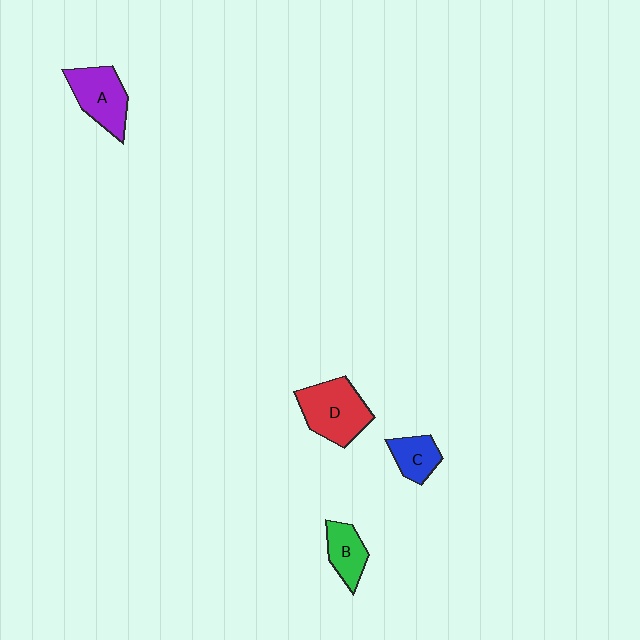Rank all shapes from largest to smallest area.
From largest to smallest: D (red), A (purple), B (green), C (blue).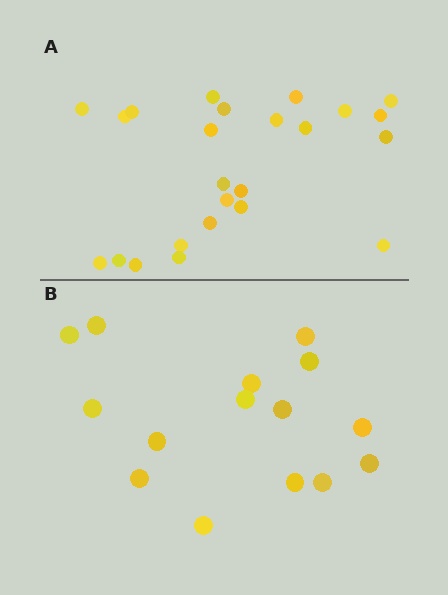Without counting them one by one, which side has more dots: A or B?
Region A (the top region) has more dots.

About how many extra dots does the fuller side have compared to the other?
Region A has roughly 8 or so more dots than region B.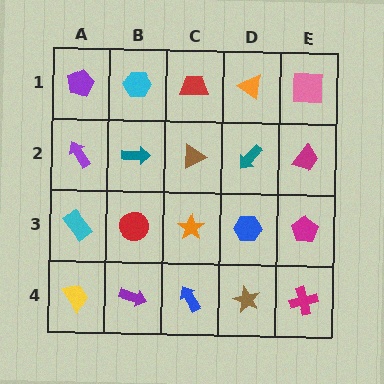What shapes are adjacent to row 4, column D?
A blue hexagon (row 3, column D), a blue arrow (row 4, column C), a magenta cross (row 4, column E).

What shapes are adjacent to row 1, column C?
A brown triangle (row 2, column C), a cyan hexagon (row 1, column B), an orange triangle (row 1, column D).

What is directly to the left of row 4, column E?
A brown star.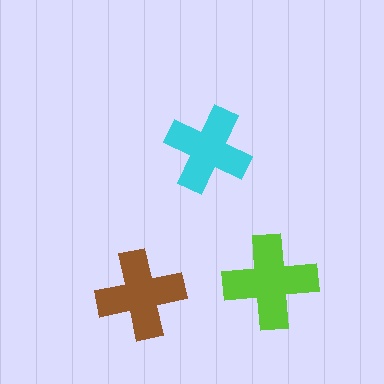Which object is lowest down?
The brown cross is bottommost.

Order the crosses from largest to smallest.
the lime one, the brown one, the cyan one.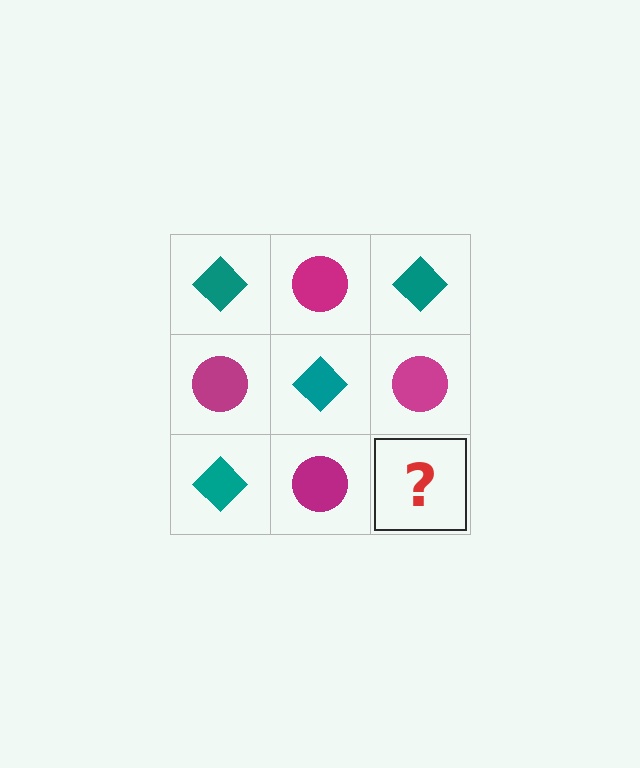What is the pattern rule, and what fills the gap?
The rule is that it alternates teal diamond and magenta circle in a checkerboard pattern. The gap should be filled with a teal diamond.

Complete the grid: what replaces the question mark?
The question mark should be replaced with a teal diamond.